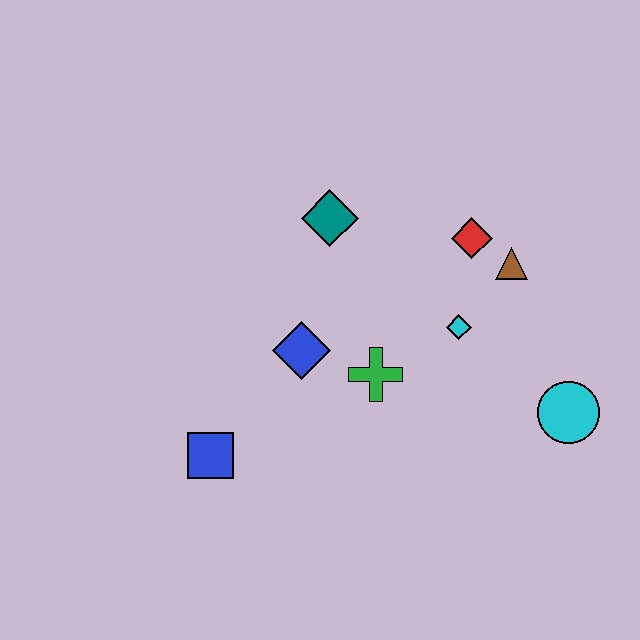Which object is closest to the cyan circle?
The cyan diamond is closest to the cyan circle.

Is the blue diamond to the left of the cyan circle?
Yes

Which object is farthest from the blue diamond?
The cyan circle is farthest from the blue diamond.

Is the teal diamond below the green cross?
No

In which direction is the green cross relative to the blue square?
The green cross is to the right of the blue square.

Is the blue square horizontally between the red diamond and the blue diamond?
No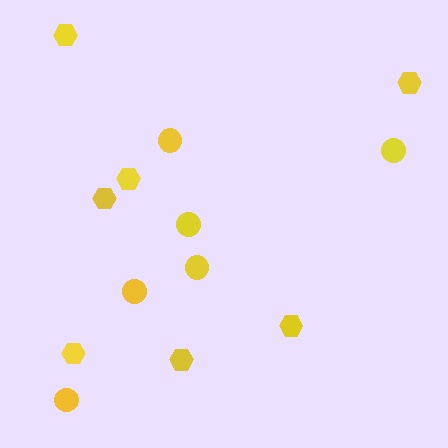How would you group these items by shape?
There are 2 groups: one group of hexagons (7) and one group of circles (6).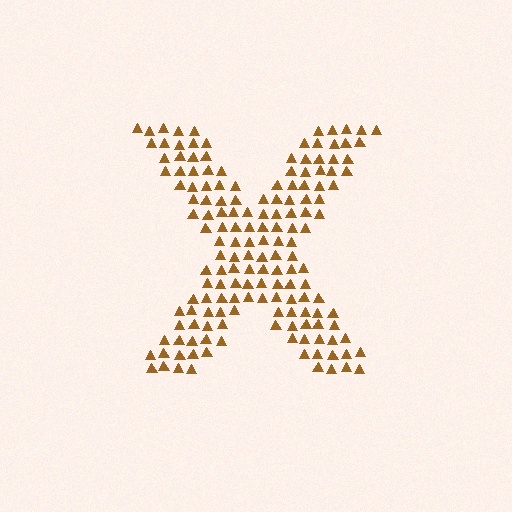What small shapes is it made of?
It is made of small triangles.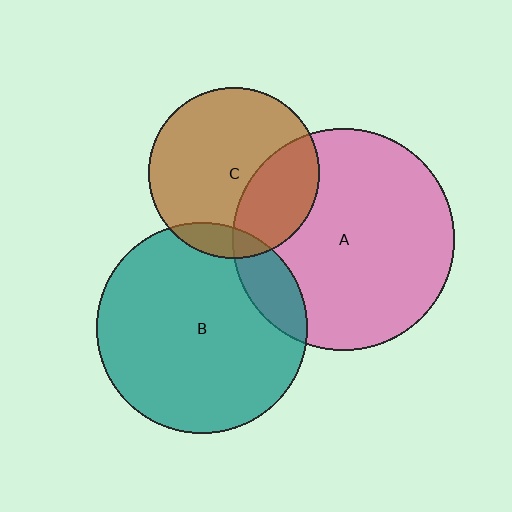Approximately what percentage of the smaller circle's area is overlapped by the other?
Approximately 15%.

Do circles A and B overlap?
Yes.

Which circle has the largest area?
Circle A (pink).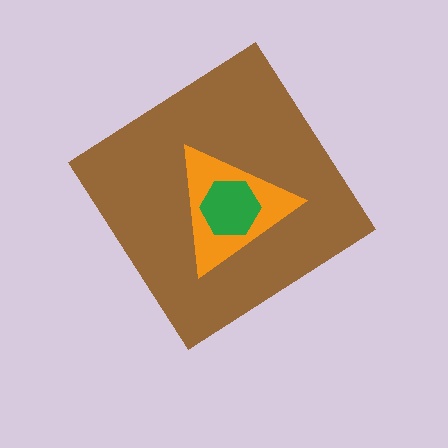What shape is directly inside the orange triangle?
The green hexagon.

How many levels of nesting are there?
3.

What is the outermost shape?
The brown diamond.